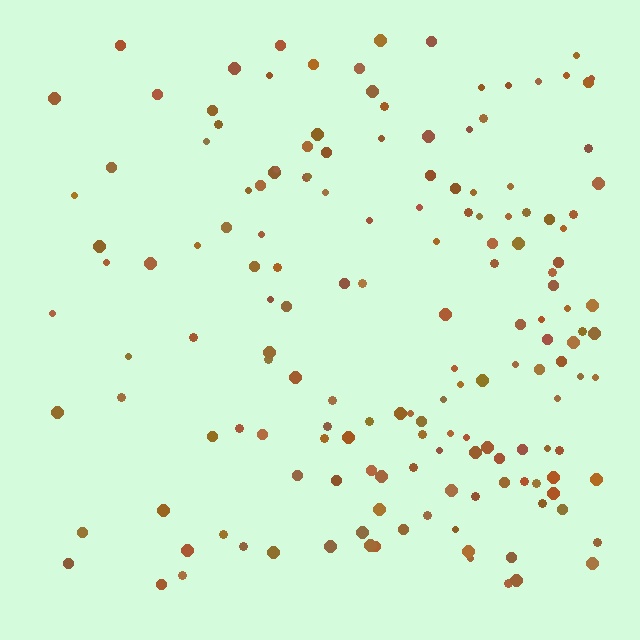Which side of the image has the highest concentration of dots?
The right.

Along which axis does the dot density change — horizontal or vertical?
Horizontal.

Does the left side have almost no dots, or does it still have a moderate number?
Still a moderate number, just noticeably fewer than the right.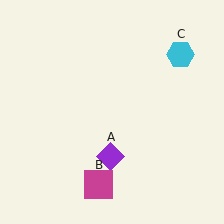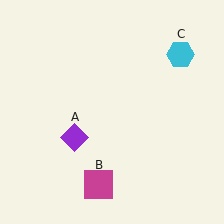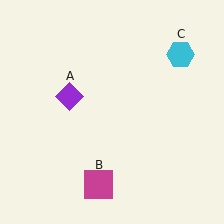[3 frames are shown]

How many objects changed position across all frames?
1 object changed position: purple diamond (object A).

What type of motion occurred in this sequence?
The purple diamond (object A) rotated clockwise around the center of the scene.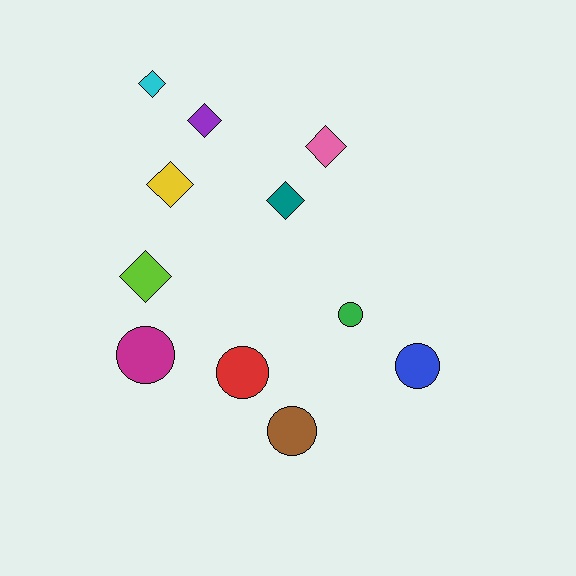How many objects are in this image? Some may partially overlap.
There are 11 objects.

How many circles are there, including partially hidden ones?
There are 5 circles.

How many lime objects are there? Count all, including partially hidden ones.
There is 1 lime object.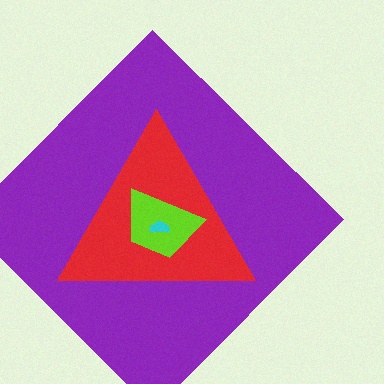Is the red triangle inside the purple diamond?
Yes.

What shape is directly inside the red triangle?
The lime trapezoid.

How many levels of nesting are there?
4.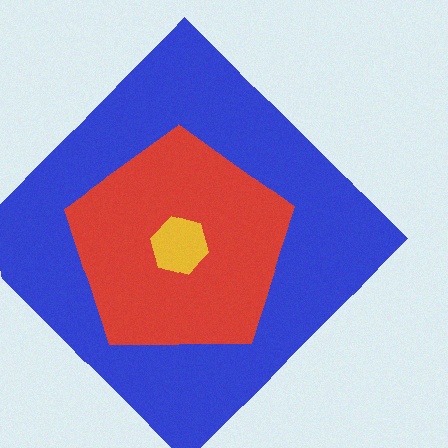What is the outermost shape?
The blue diamond.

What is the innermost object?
The yellow hexagon.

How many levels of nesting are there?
3.